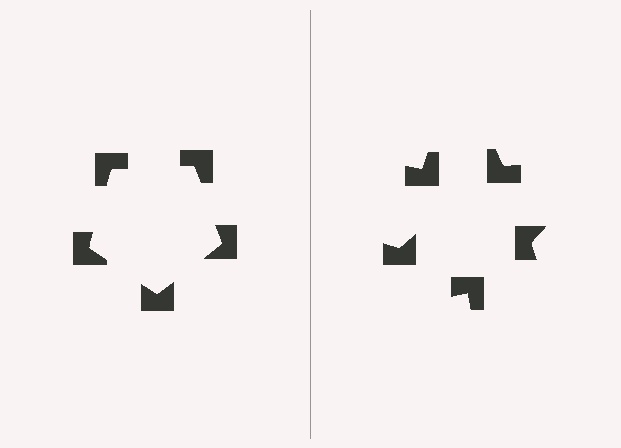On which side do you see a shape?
An illusory pentagon appears on the left side. On the right side the wedge cuts are rotated, so no coherent shape forms.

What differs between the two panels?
The notched squares are positioned identically on both sides; only the wedge orientations differ. On the left they align to a pentagon; on the right they are misaligned.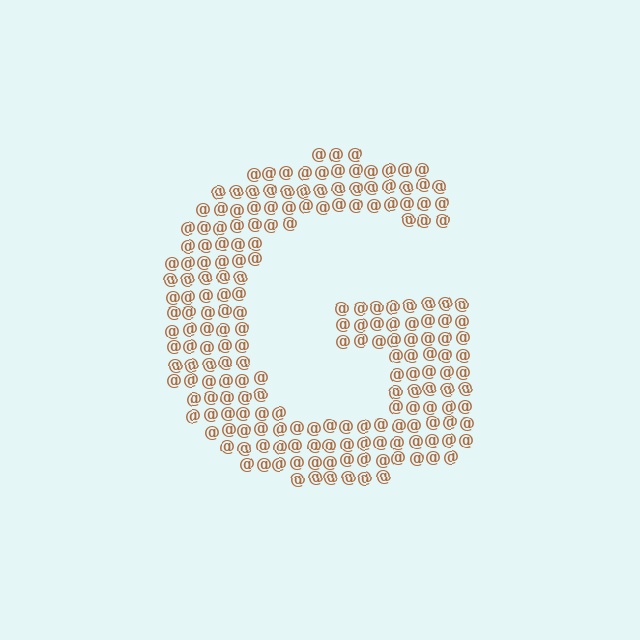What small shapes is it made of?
It is made of small at signs.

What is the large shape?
The large shape is the letter G.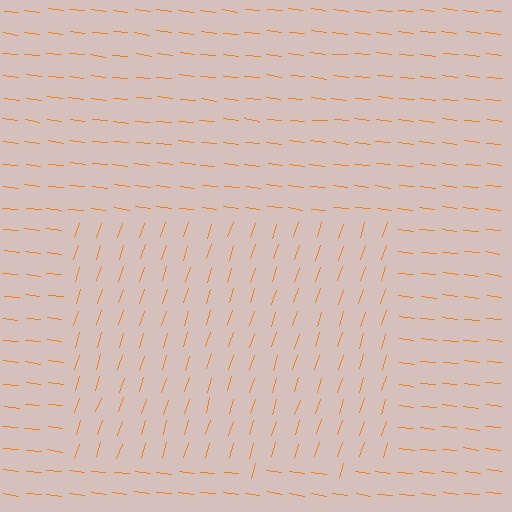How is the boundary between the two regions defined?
The boundary is defined purely by a change in line orientation (approximately 78 degrees difference). All lines are the same color and thickness.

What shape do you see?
I see a rectangle.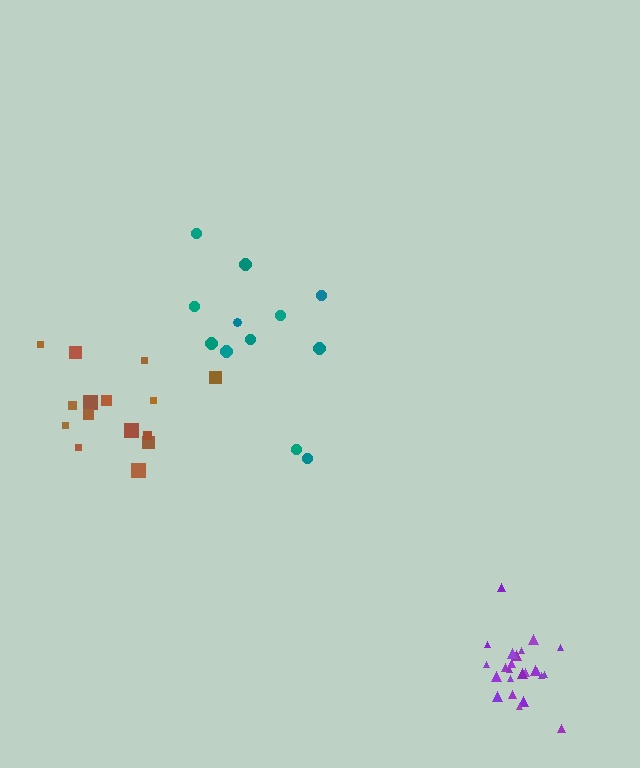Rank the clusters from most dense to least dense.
purple, brown, teal.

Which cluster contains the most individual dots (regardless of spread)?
Purple (24).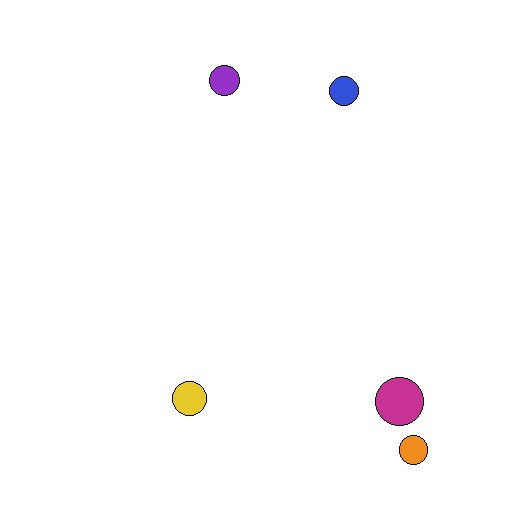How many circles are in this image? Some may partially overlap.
There are 5 circles.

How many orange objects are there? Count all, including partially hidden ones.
There is 1 orange object.